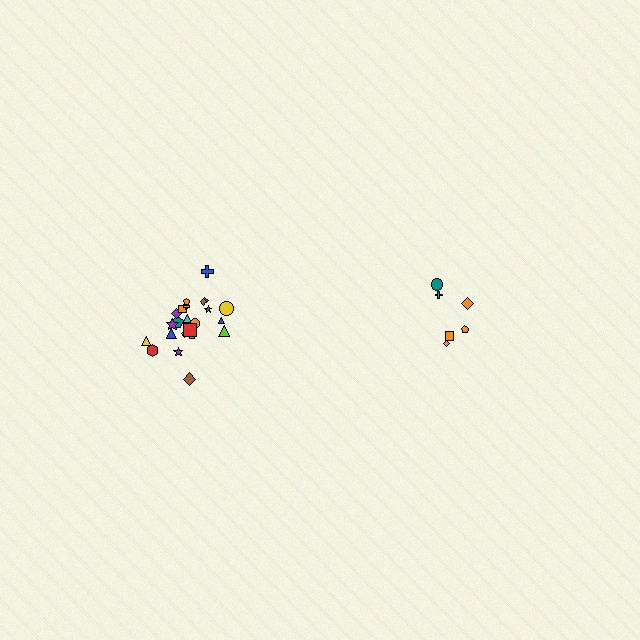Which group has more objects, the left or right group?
The left group.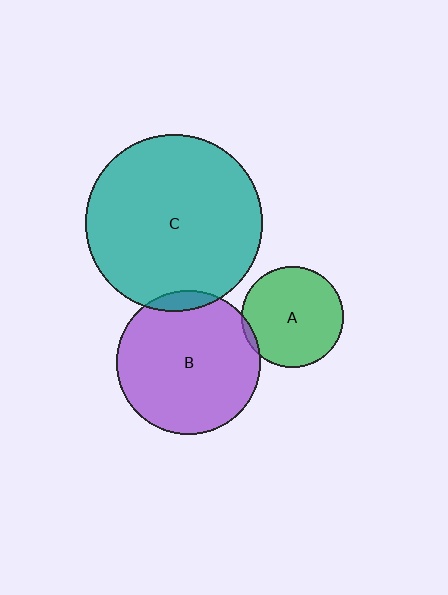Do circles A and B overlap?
Yes.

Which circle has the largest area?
Circle C (teal).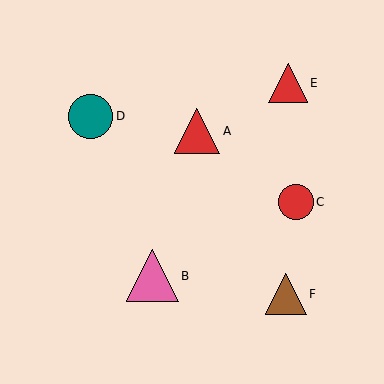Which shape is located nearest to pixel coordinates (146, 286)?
The pink triangle (labeled B) at (152, 276) is nearest to that location.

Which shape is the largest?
The pink triangle (labeled B) is the largest.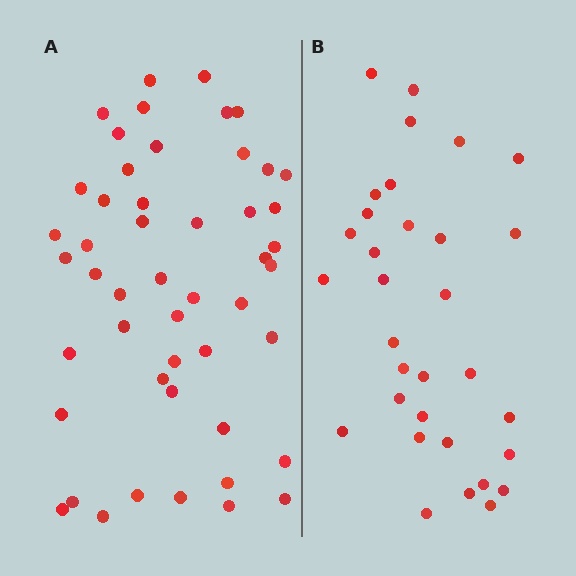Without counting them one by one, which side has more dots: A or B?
Region A (the left region) has more dots.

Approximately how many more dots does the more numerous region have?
Region A has approximately 15 more dots than region B.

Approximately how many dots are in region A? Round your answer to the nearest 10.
About 50 dots. (The exact count is 49, which rounds to 50.)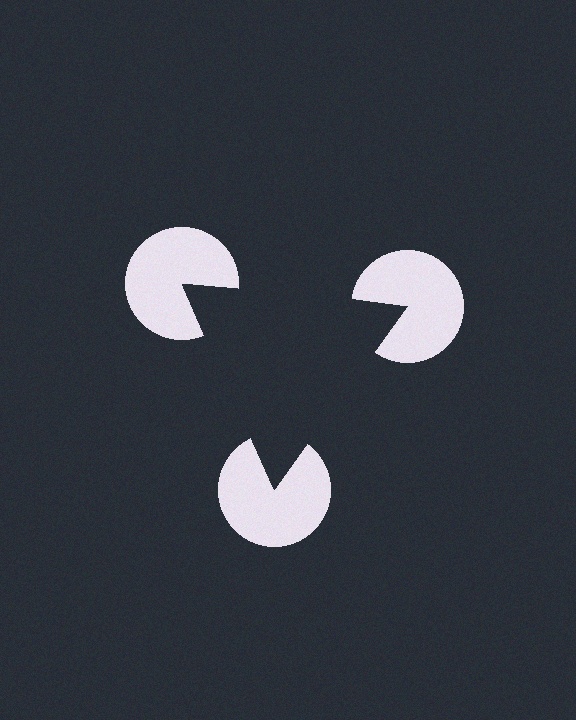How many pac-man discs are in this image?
There are 3 — one at each vertex of the illusory triangle.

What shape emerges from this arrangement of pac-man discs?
An illusory triangle — its edges are inferred from the aligned wedge cuts in the pac-man discs, not physically drawn.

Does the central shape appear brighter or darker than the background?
It typically appears slightly darker than the background, even though no actual brightness change is drawn.